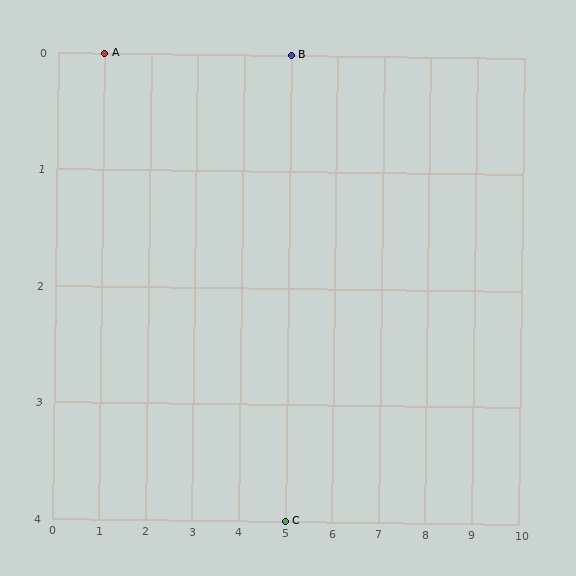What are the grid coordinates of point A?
Point A is at grid coordinates (1, 0).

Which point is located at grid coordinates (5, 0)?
Point B is at (5, 0).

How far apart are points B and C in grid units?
Points B and C are 4 rows apart.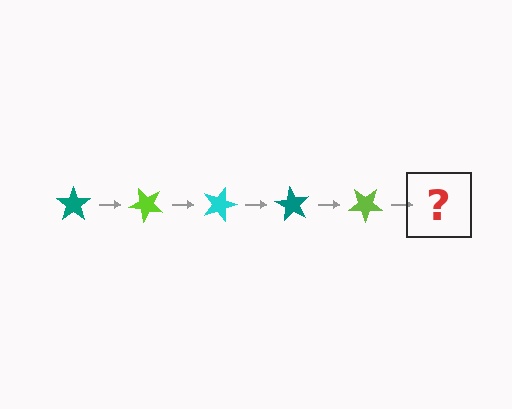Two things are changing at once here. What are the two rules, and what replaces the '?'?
The two rules are that it rotates 45 degrees each step and the color cycles through teal, lime, and cyan. The '?' should be a cyan star, rotated 225 degrees from the start.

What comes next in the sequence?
The next element should be a cyan star, rotated 225 degrees from the start.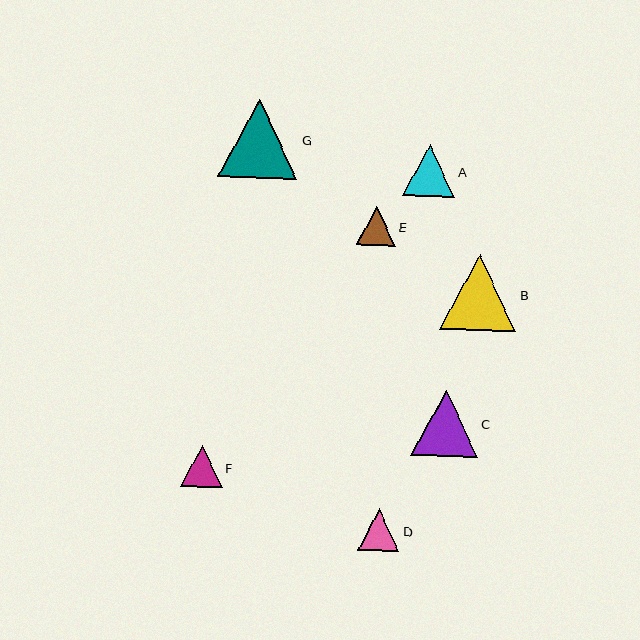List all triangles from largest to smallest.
From largest to smallest: G, B, C, A, D, F, E.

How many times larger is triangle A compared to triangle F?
Triangle A is approximately 1.2 times the size of triangle F.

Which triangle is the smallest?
Triangle E is the smallest with a size of approximately 39 pixels.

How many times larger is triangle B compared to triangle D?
Triangle B is approximately 1.8 times the size of triangle D.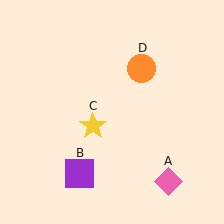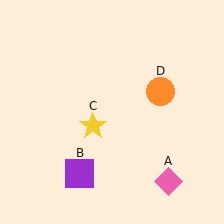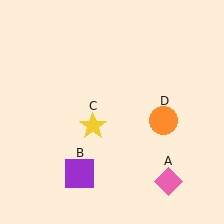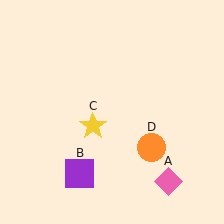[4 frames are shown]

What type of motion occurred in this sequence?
The orange circle (object D) rotated clockwise around the center of the scene.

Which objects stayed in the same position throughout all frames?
Pink diamond (object A) and purple square (object B) and yellow star (object C) remained stationary.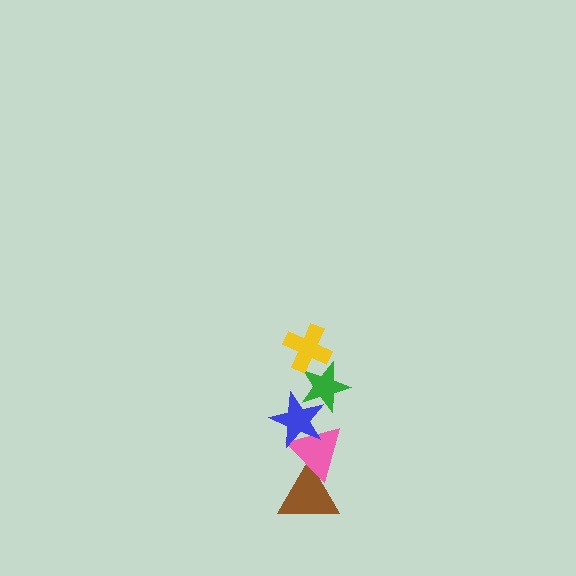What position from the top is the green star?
The green star is 2nd from the top.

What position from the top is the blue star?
The blue star is 3rd from the top.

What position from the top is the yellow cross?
The yellow cross is 1st from the top.